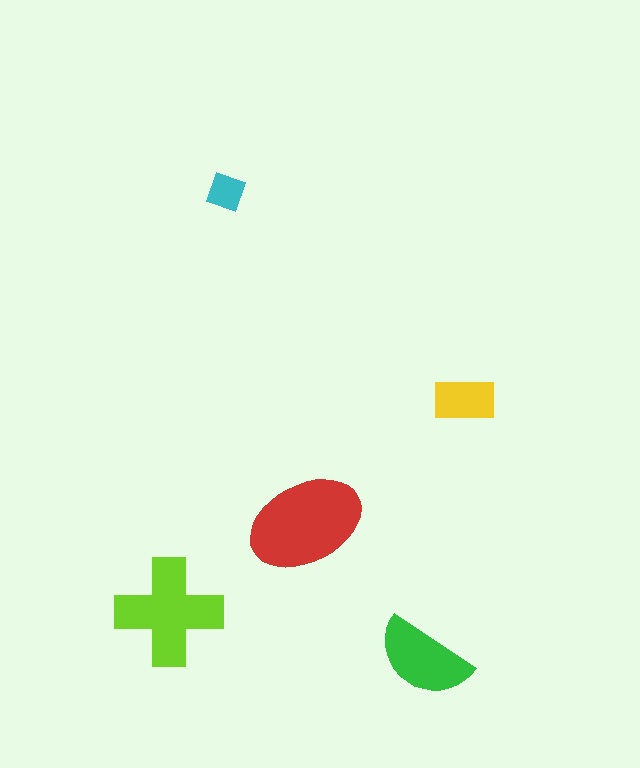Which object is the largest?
The red ellipse.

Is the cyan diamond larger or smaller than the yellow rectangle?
Smaller.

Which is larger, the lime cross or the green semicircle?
The lime cross.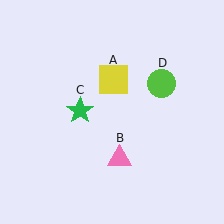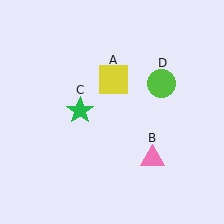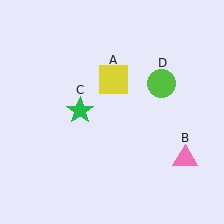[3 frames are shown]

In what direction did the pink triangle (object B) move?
The pink triangle (object B) moved right.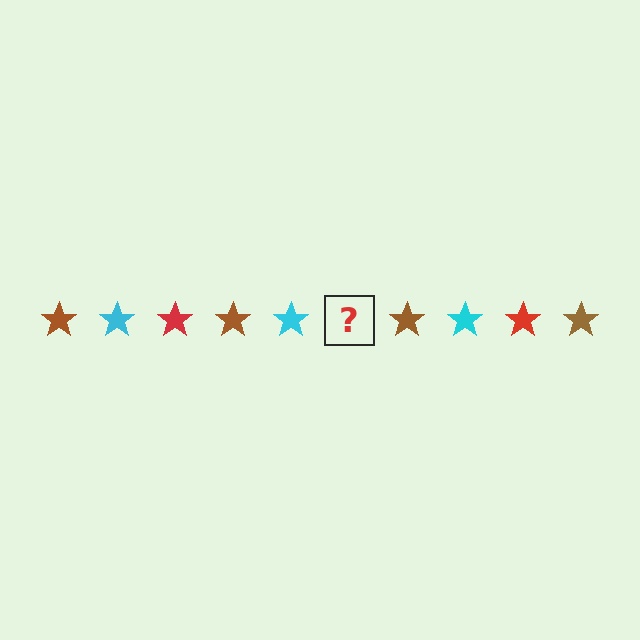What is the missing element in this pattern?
The missing element is a red star.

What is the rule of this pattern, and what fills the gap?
The rule is that the pattern cycles through brown, cyan, red stars. The gap should be filled with a red star.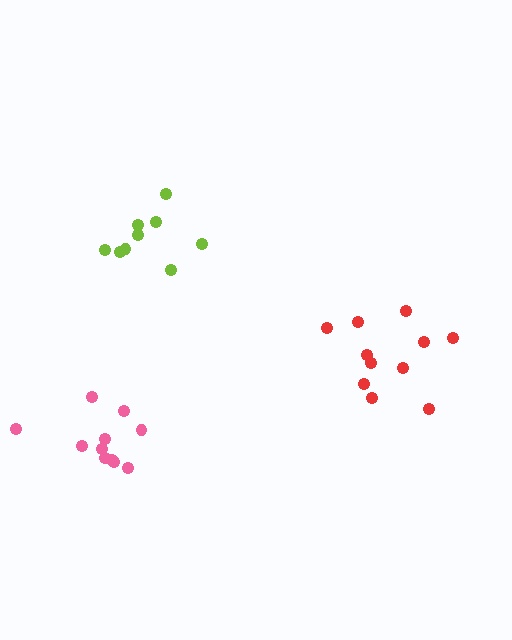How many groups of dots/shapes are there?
There are 3 groups.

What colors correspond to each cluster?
The clusters are colored: red, lime, pink.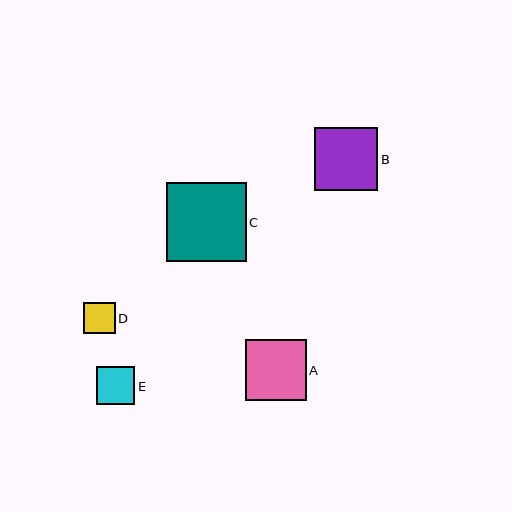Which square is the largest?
Square C is the largest with a size of approximately 80 pixels.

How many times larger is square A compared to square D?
Square A is approximately 1.9 times the size of square D.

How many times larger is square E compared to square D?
Square E is approximately 1.2 times the size of square D.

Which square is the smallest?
Square D is the smallest with a size of approximately 32 pixels.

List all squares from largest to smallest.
From largest to smallest: C, B, A, E, D.